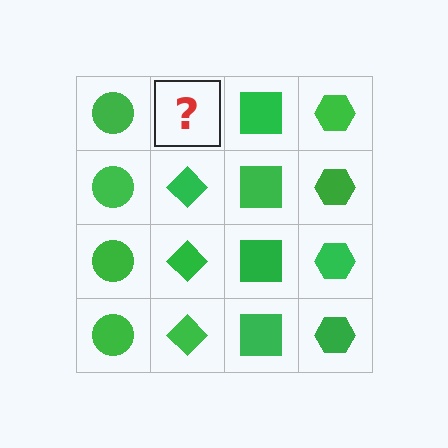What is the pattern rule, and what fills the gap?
The rule is that each column has a consistent shape. The gap should be filled with a green diamond.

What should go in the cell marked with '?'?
The missing cell should contain a green diamond.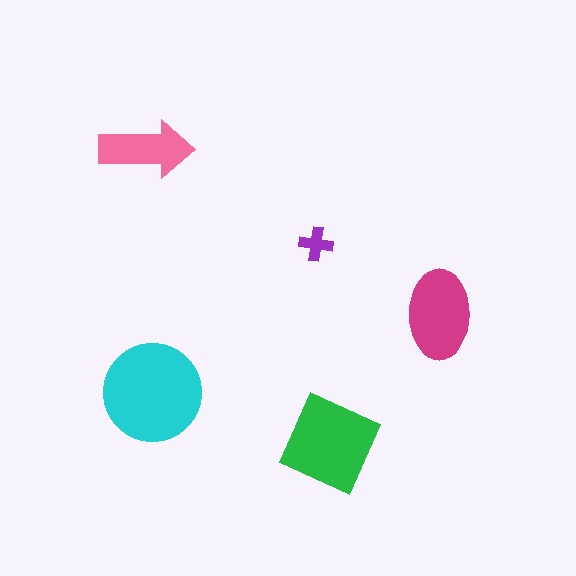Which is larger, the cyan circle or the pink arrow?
The cyan circle.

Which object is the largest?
The cyan circle.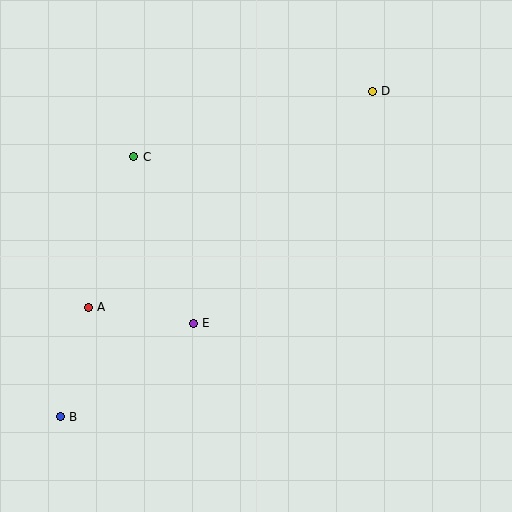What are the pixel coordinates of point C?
Point C is at (134, 157).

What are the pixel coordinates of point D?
Point D is at (372, 91).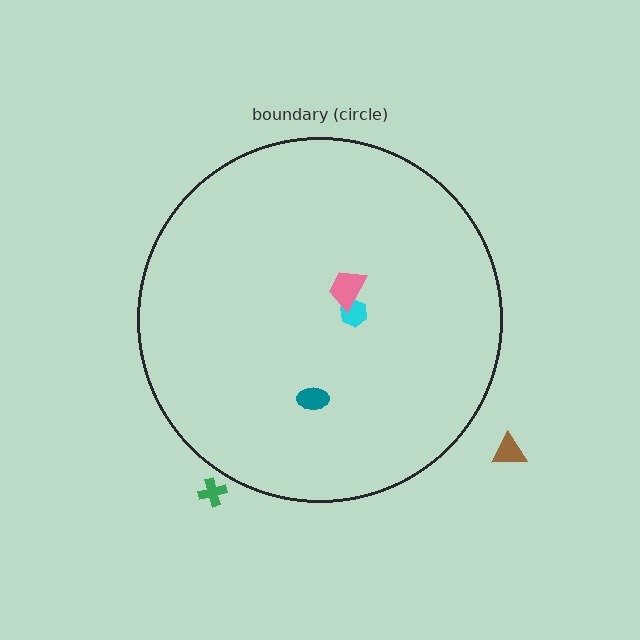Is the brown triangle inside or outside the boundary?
Outside.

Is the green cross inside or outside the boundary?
Outside.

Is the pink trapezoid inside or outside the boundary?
Inside.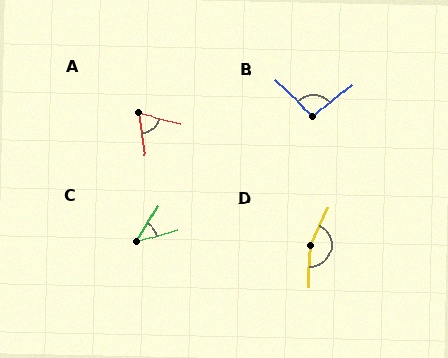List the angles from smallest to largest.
C (42°), A (67°), B (97°), D (155°).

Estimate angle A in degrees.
Approximately 67 degrees.